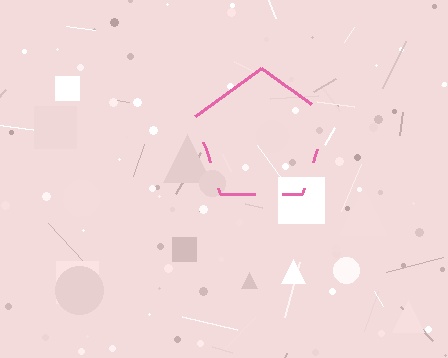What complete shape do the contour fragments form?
The contour fragments form a pentagon.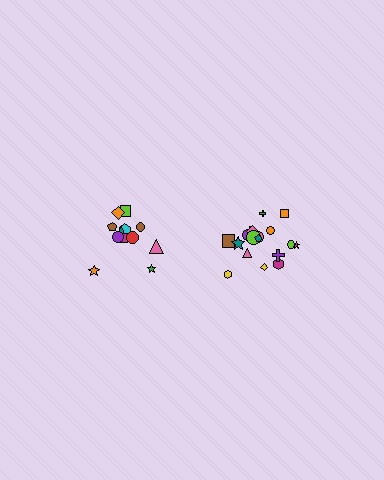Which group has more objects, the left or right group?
The right group.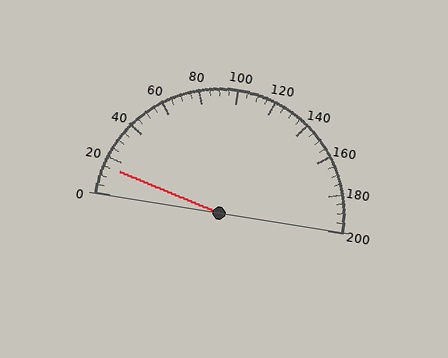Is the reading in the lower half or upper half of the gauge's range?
The reading is in the lower half of the range (0 to 200).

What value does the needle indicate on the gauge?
The needle indicates approximately 15.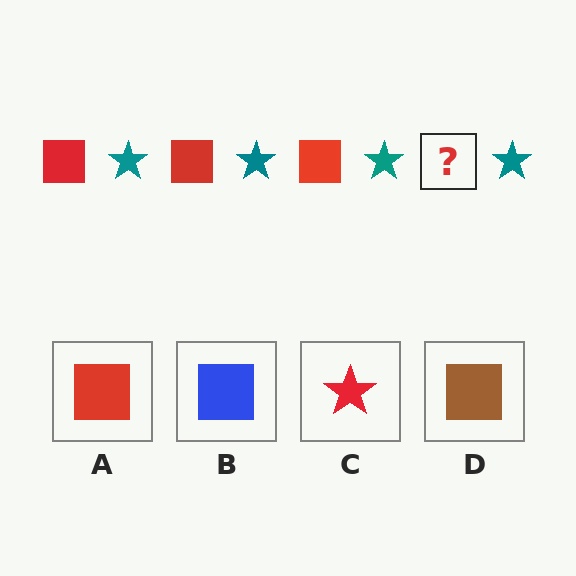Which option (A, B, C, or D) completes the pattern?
A.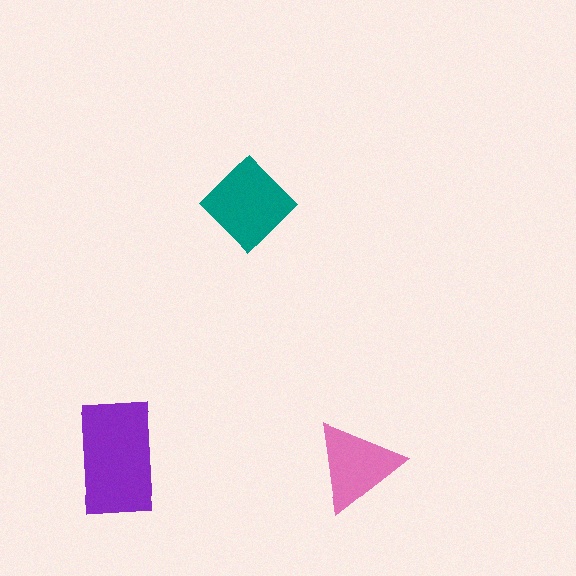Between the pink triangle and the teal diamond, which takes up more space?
The teal diamond.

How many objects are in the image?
There are 3 objects in the image.